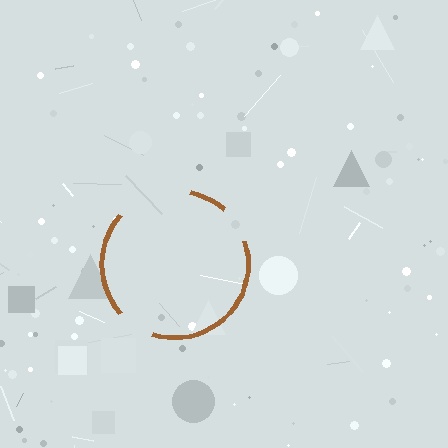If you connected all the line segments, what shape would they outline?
They would outline a circle.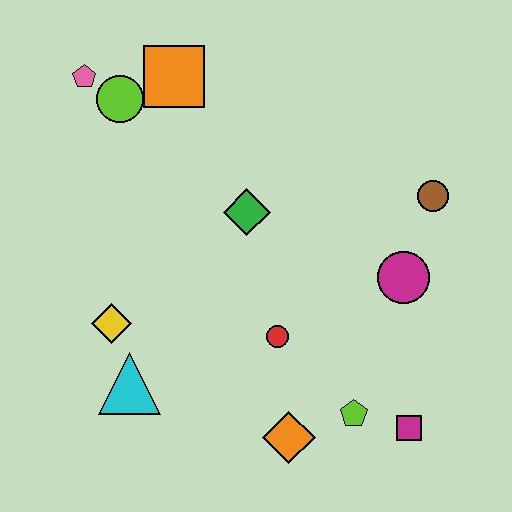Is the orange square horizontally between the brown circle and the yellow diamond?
Yes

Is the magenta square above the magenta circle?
No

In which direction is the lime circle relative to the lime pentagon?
The lime circle is above the lime pentagon.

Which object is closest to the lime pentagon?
The magenta square is closest to the lime pentagon.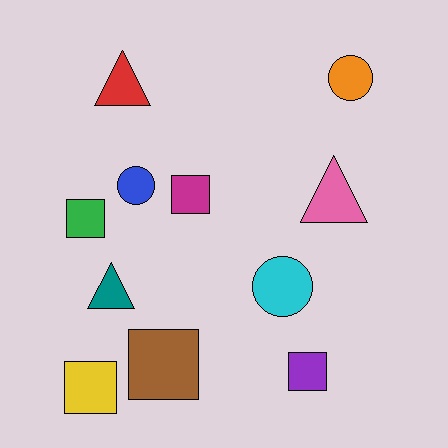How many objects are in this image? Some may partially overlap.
There are 11 objects.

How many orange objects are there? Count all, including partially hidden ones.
There is 1 orange object.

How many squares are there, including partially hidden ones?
There are 5 squares.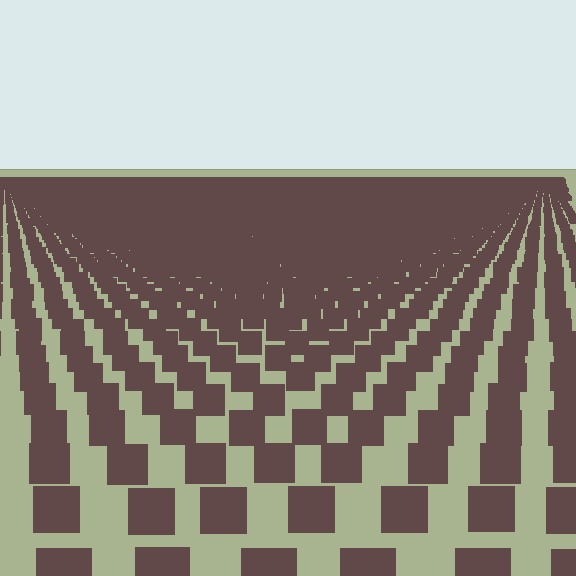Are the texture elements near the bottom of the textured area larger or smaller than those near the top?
Larger. Near the bottom, elements are closer to the viewer and appear at a bigger on-screen size.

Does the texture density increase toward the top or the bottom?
Density increases toward the top.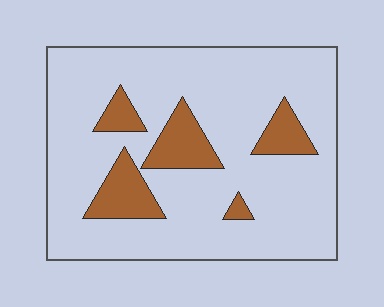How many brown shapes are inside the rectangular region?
5.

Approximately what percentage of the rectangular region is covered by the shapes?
Approximately 15%.